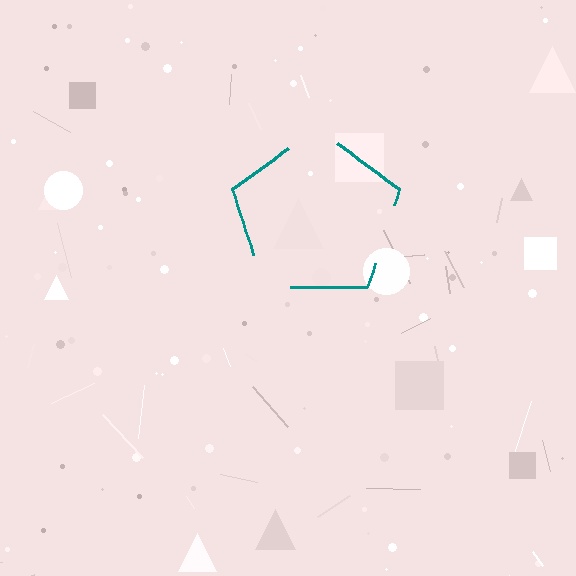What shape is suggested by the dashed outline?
The dashed outline suggests a pentagon.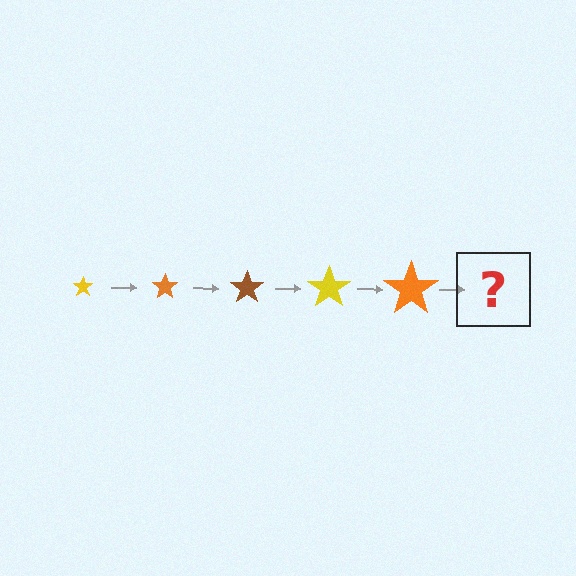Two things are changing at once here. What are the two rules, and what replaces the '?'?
The two rules are that the star grows larger each step and the color cycles through yellow, orange, and brown. The '?' should be a brown star, larger than the previous one.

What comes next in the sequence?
The next element should be a brown star, larger than the previous one.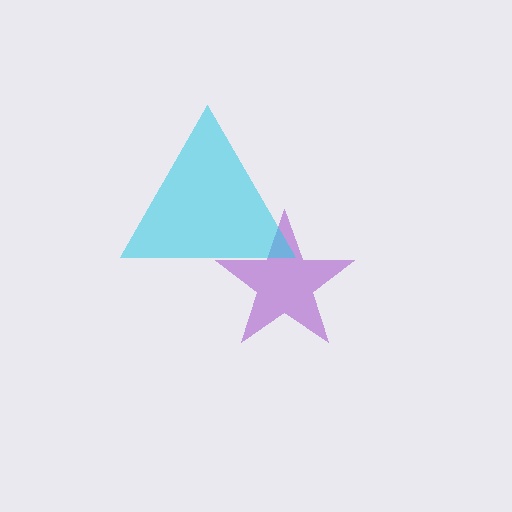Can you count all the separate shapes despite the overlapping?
Yes, there are 2 separate shapes.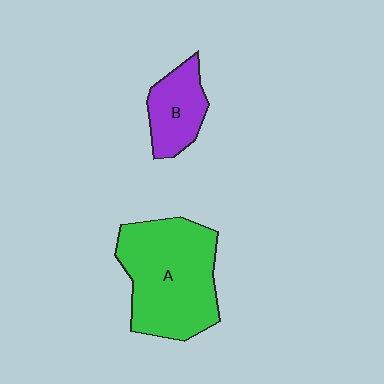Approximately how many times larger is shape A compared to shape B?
Approximately 2.4 times.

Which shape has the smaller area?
Shape B (purple).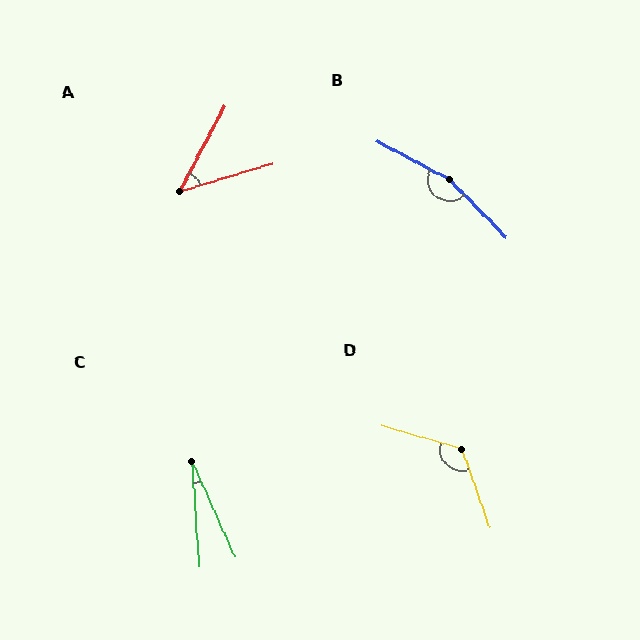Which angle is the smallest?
C, at approximately 20 degrees.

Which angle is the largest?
B, at approximately 163 degrees.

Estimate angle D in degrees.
Approximately 126 degrees.